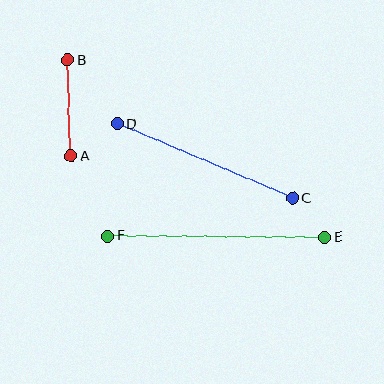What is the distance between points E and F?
The distance is approximately 217 pixels.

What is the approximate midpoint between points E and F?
The midpoint is at approximately (216, 237) pixels.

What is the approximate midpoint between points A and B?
The midpoint is at approximately (70, 108) pixels.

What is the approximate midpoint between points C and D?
The midpoint is at approximately (205, 161) pixels.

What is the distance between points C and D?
The distance is approximately 191 pixels.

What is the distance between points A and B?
The distance is approximately 96 pixels.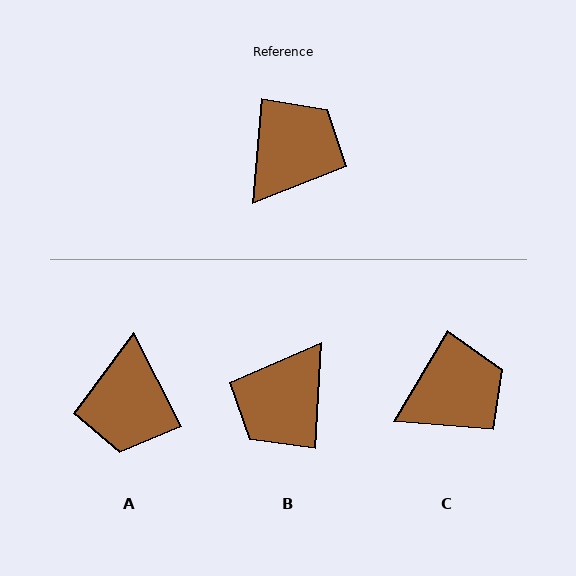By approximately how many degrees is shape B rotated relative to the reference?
Approximately 179 degrees clockwise.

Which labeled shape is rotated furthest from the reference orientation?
B, about 179 degrees away.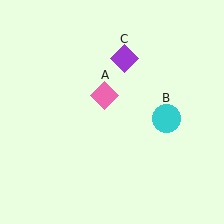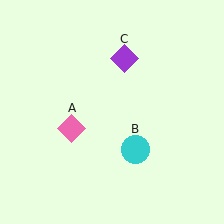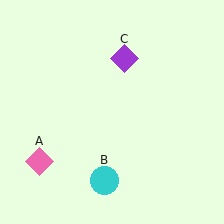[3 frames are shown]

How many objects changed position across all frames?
2 objects changed position: pink diamond (object A), cyan circle (object B).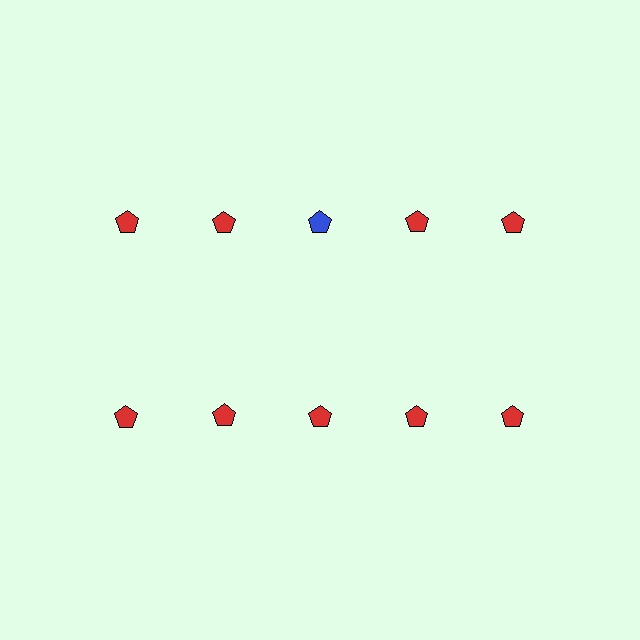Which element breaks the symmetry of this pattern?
The blue pentagon in the top row, center column breaks the symmetry. All other shapes are red pentagons.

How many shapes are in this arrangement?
There are 10 shapes arranged in a grid pattern.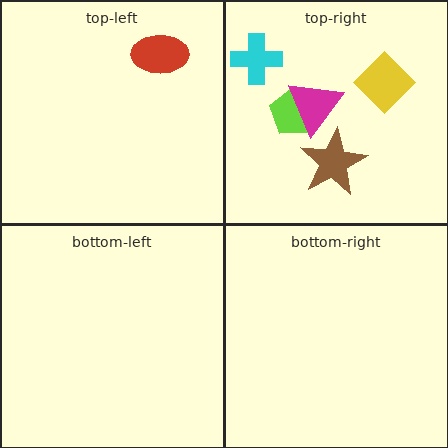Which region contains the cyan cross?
The top-right region.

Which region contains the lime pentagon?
The top-right region.